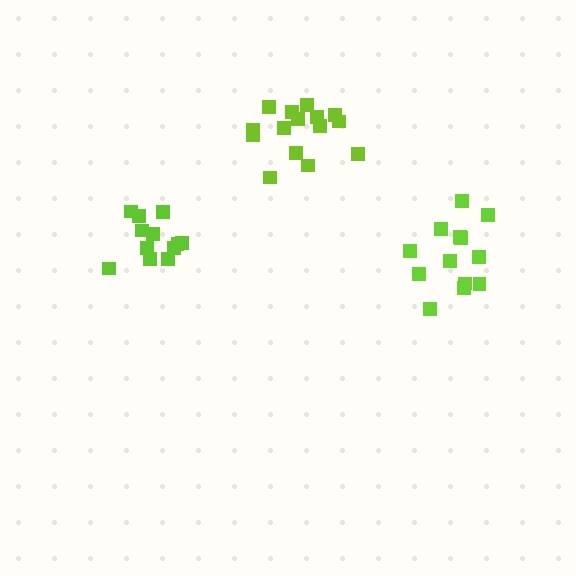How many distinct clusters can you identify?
There are 3 distinct clusters.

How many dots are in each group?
Group 1: 12 dots, Group 2: 15 dots, Group 3: 13 dots (40 total).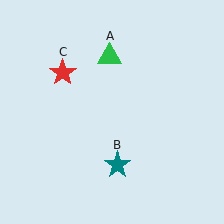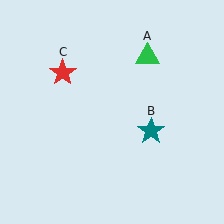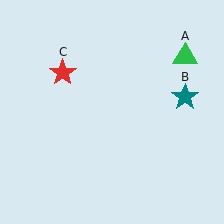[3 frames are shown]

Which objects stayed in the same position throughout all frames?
Red star (object C) remained stationary.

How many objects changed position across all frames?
2 objects changed position: green triangle (object A), teal star (object B).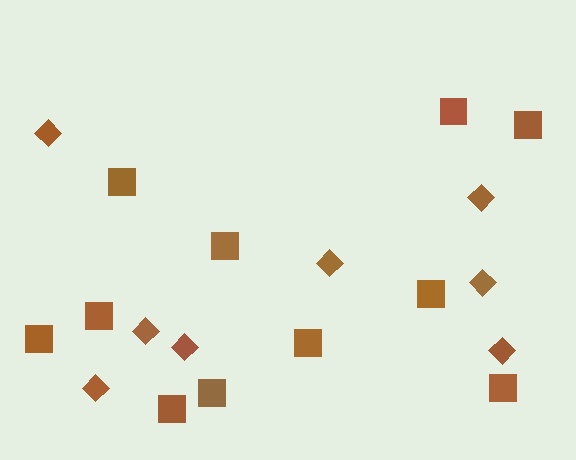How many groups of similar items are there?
There are 2 groups: one group of squares (11) and one group of diamonds (8).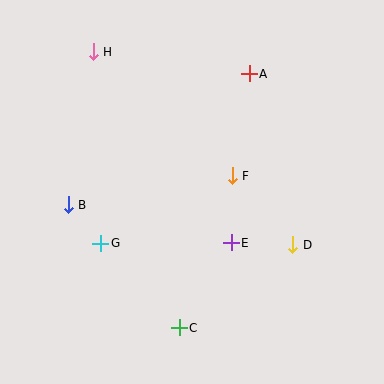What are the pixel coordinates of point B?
Point B is at (68, 205).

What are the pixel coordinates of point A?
Point A is at (249, 74).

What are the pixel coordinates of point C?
Point C is at (179, 328).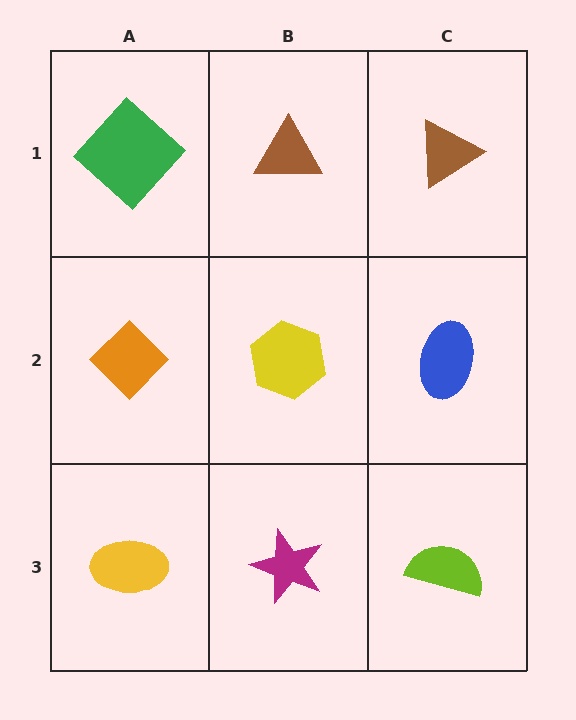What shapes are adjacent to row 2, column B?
A brown triangle (row 1, column B), a magenta star (row 3, column B), an orange diamond (row 2, column A), a blue ellipse (row 2, column C).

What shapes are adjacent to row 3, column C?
A blue ellipse (row 2, column C), a magenta star (row 3, column B).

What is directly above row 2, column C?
A brown triangle.